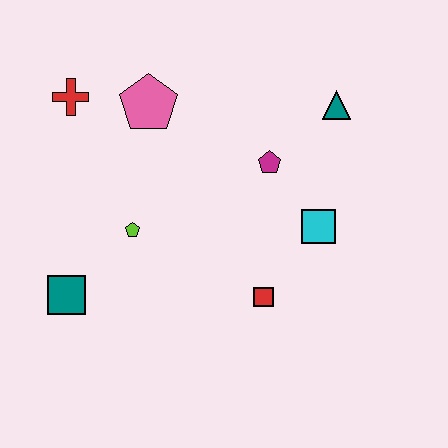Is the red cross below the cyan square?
No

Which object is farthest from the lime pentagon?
The teal triangle is farthest from the lime pentagon.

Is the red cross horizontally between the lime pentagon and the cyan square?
No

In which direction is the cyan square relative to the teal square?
The cyan square is to the right of the teal square.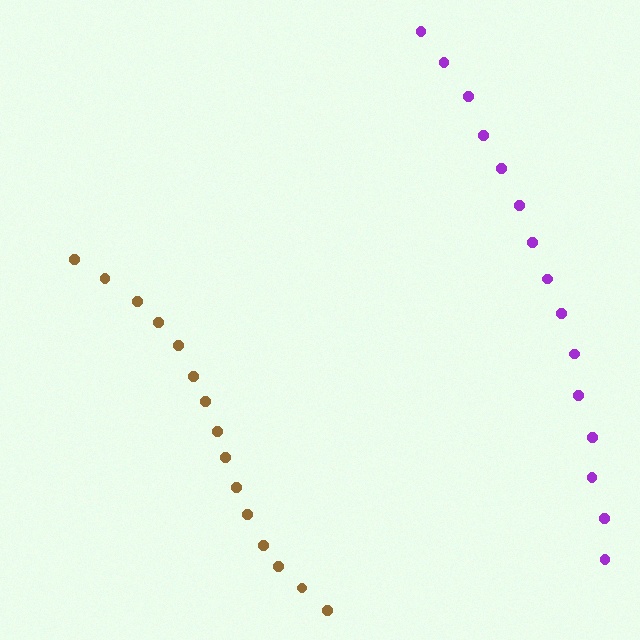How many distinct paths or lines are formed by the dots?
There are 2 distinct paths.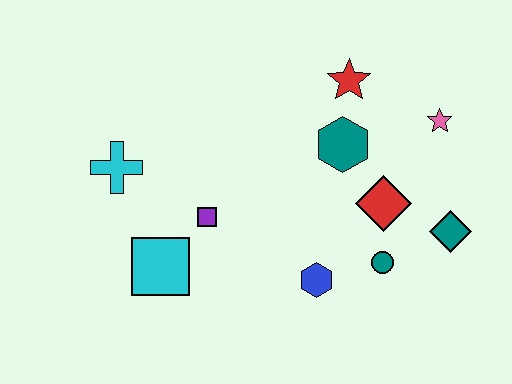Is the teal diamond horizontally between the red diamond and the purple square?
No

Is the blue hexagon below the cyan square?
Yes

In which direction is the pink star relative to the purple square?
The pink star is to the right of the purple square.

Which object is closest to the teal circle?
The red diamond is closest to the teal circle.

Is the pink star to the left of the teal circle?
No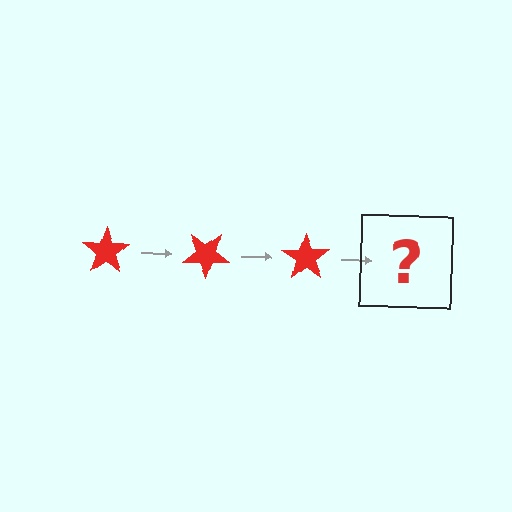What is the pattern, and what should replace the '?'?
The pattern is that the star rotates 35 degrees each step. The '?' should be a red star rotated 105 degrees.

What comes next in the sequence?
The next element should be a red star rotated 105 degrees.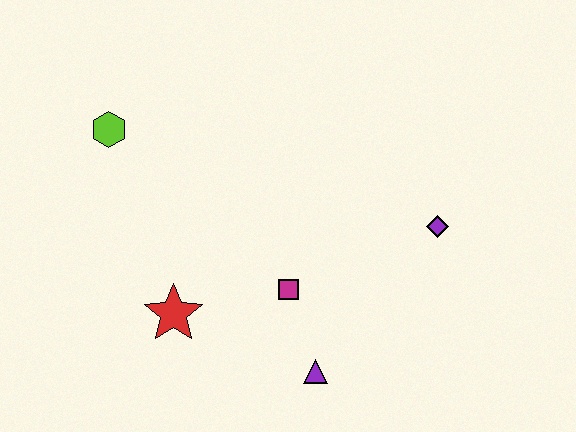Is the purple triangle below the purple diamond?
Yes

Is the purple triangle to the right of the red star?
Yes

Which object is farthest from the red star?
The purple diamond is farthest from the red star.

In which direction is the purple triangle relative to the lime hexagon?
The purple triangle is below the lime hexagon.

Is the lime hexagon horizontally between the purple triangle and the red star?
No